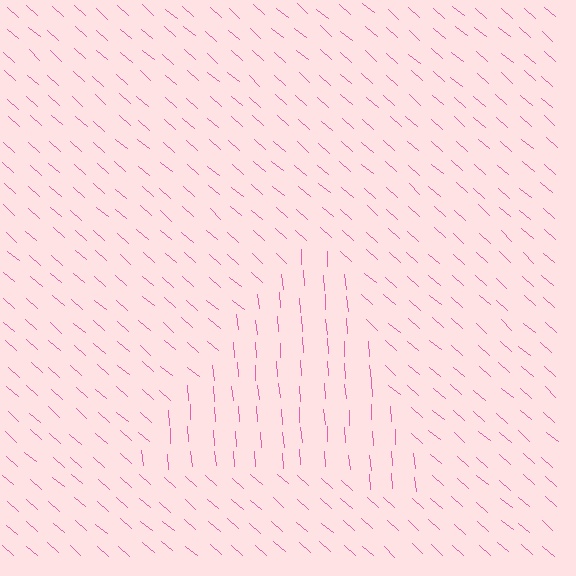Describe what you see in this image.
The image is filled with small pink line segments. A triangle region in the image has lines oriented differently from the surrounding lines, creating a visible texture boundary.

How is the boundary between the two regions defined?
The boundary is defined purely by a change in line orientation (approximately 45 degrees difference). All lines are the same color and thickness.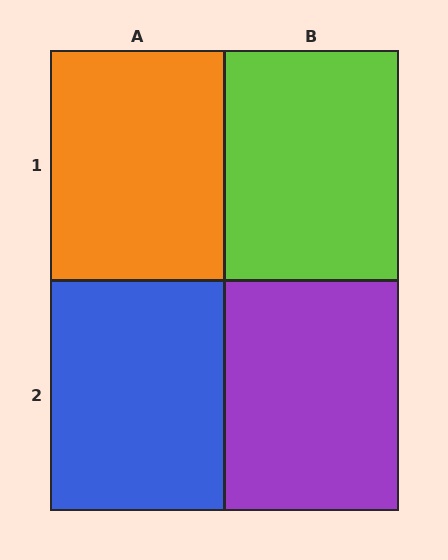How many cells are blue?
1 cell is blue.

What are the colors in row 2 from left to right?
Blue, purple.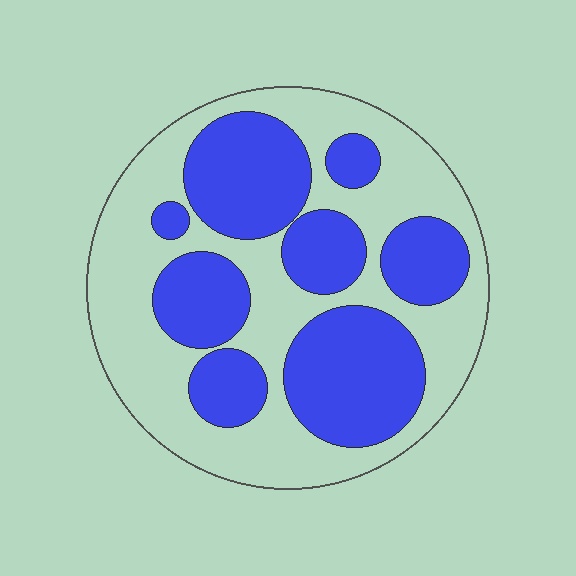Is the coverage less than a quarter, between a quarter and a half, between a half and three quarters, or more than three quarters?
Between a quarter and a half.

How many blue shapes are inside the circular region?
8.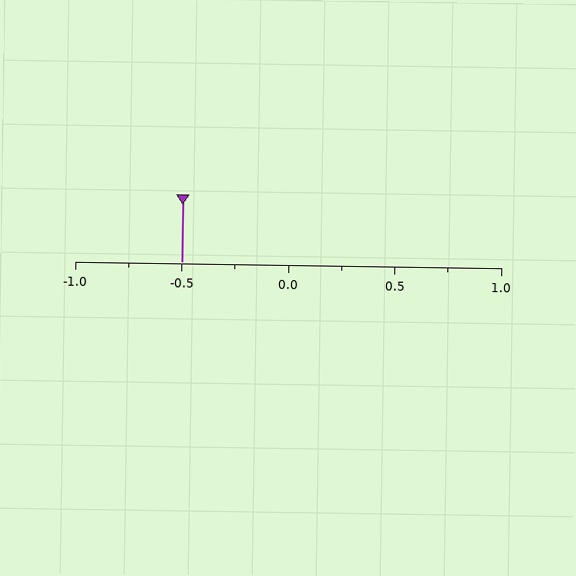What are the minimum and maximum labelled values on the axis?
The axis runs from -1.0 to 1.0.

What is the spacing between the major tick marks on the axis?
The major ticks are spaced 0.5 apart.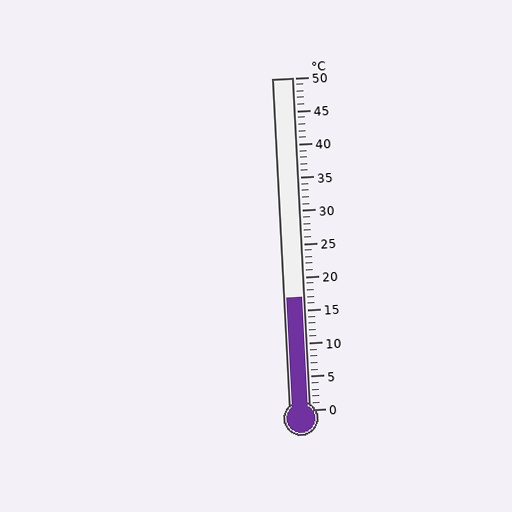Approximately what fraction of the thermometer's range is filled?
The thermometer is filled to approximately 35% of its range.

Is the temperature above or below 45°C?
The temperature is below 45°C.